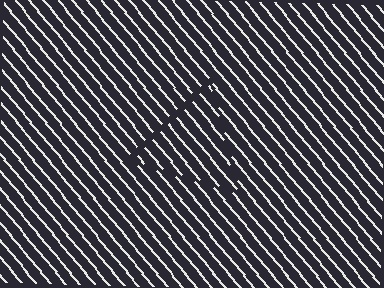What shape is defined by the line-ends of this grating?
An illusory triangle. The interior of the shape contains the same grating, shifted by half a period — the contour is defined by the phase discontinuity where line-ends from the inner and outer gratings abut.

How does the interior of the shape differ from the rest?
The interior of the shape contains the same grating, shifted by half a period — the contour is defined by the phase discontinuity where line-ends from the inner and outer gratings abut.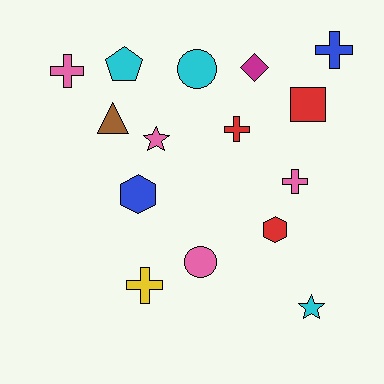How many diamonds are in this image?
There is 1 diamond.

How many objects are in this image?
There are 15 objects.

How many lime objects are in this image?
There are no lime objects.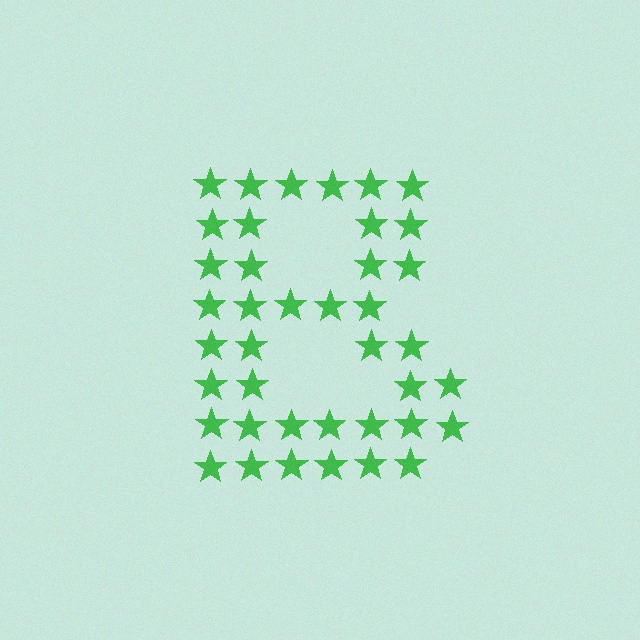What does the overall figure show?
The overall figure shows the letter B.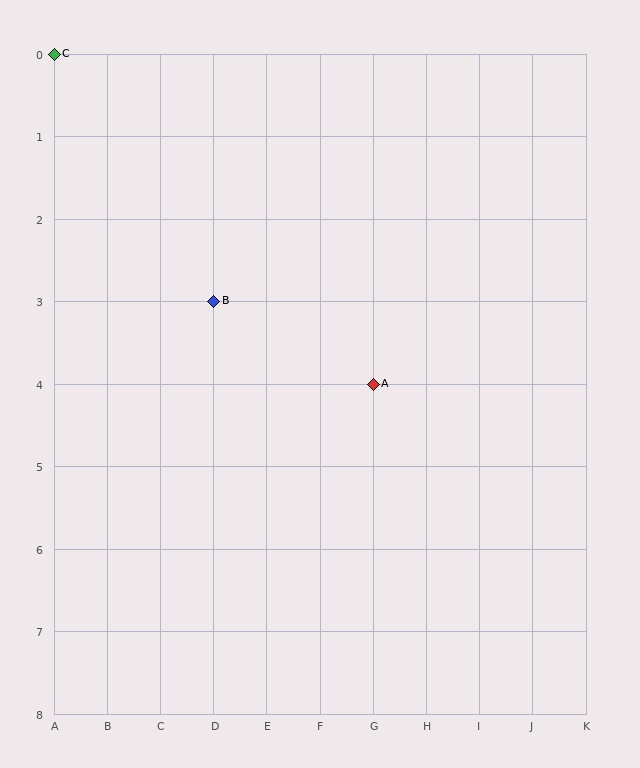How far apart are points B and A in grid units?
Points B and A are 3 columns and 1 row apart (about 3.2 grid units diagonally).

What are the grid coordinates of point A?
Point A is at grid coordinates (G, 4).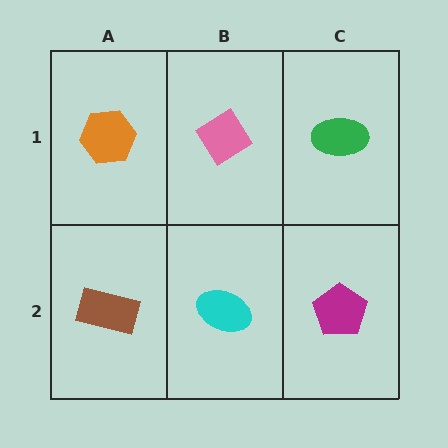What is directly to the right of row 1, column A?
A pink diamond.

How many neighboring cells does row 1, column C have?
2.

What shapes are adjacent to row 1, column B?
A cyan ellipse (row 2, column B), an orange hexagon (row 1, column A), a green ellipse (row 1, column C).